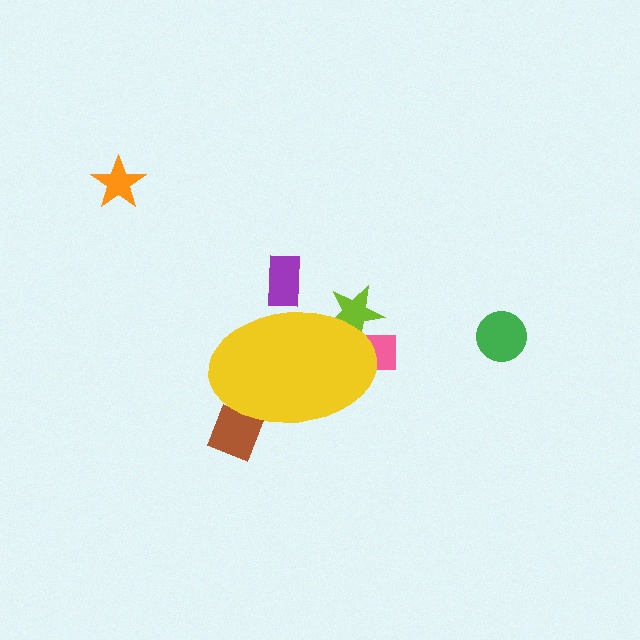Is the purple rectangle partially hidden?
Yes, the purple rectangle is partially hidden behind the yellow ellipse.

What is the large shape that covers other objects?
A yellow ellipse.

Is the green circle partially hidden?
No, the green circle is fully visible.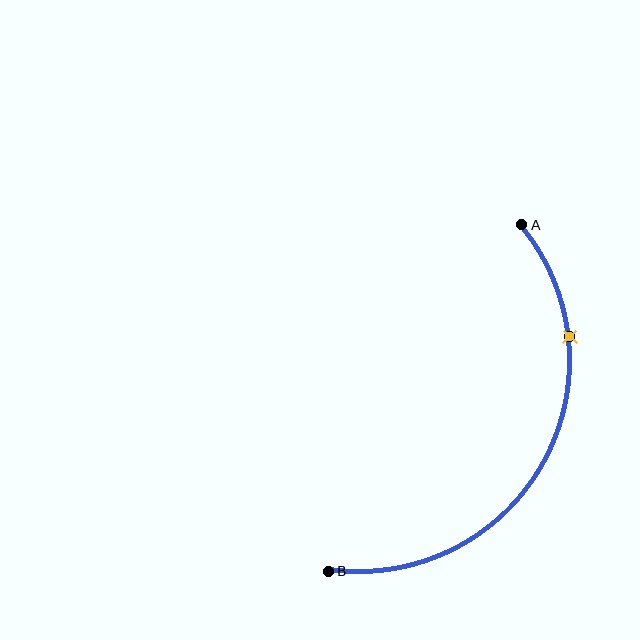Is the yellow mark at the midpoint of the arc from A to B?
No. The yellow mark lies on the arc but is closer to endpoint A. The arc midpoint would be at the point on the curve equidistant along the arc from both A and B.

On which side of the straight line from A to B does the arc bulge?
The arc bulges to the right of the straight line connecting A and B.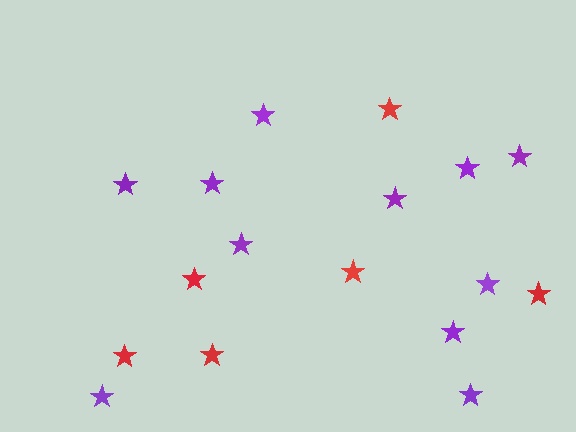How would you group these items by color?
There are 2 groups: one group of red stars (6) and one group of purple stars (11).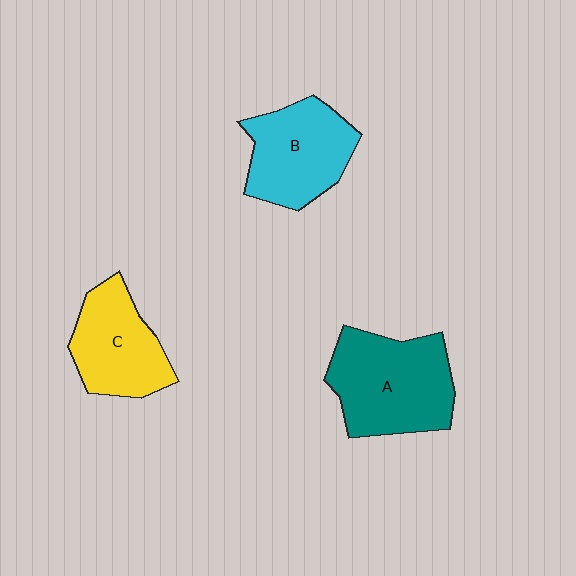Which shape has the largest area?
Shape A (teal).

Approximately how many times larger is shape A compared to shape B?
Approximately 1.2 times.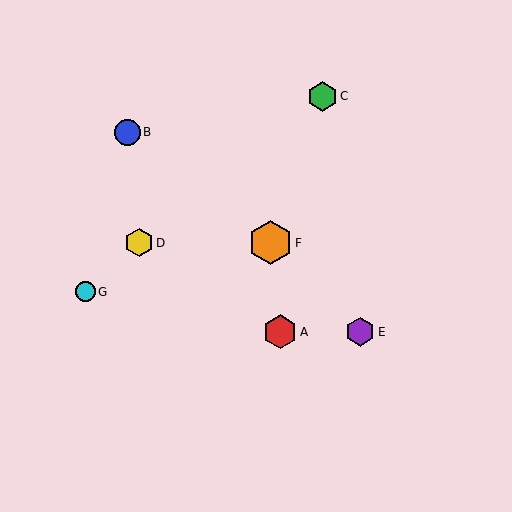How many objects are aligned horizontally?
2 objects (D, F) are aligned horizontally.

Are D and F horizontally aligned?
Yes, both are at y≈243.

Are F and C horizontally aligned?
No, F is at y≈243 and C is at y≈96.